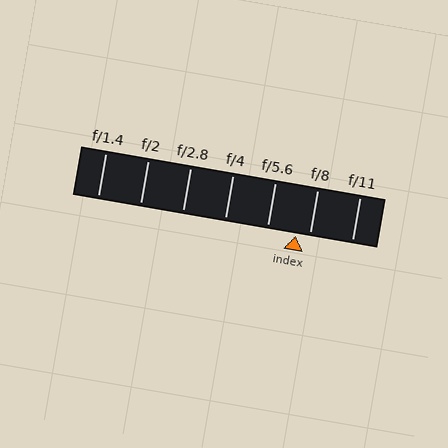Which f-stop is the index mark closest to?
The index mark is closest to f/8.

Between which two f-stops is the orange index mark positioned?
The index mark is between f/5.6 and f/8.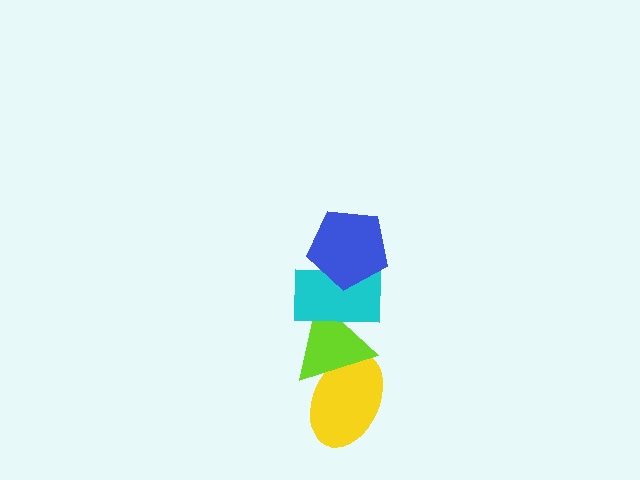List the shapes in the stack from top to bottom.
From top to bottom: the blue pentagon, the cyan rectangle, the lime triangle, the yellow ellipse.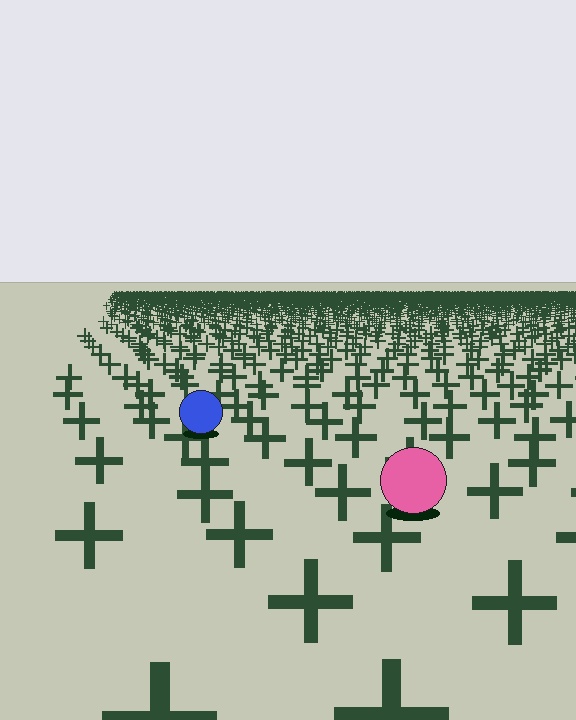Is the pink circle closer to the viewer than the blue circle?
Yes. The pink circle is closer — you can tell from the texture gradient: the ground texture is coarser near it.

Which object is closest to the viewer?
The pink circle is closest. The texture marks near it are larger and more spread out.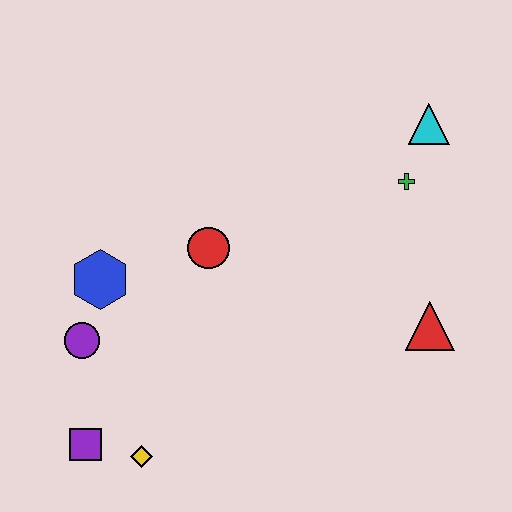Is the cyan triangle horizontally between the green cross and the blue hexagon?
No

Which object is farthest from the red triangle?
The purple square is farthest from the red triangle.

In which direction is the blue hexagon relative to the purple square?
The blue hexagon is above the purple square.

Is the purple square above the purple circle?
No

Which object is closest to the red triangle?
The green cross is closest to the red triangle.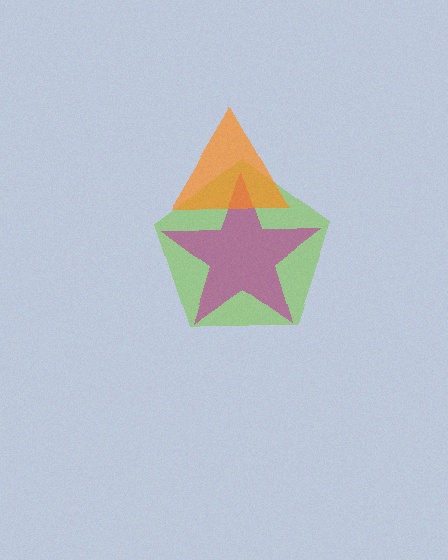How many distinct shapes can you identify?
There are 3 distinct shapes: a lime pentagon, a magenta star, an orange triangle.